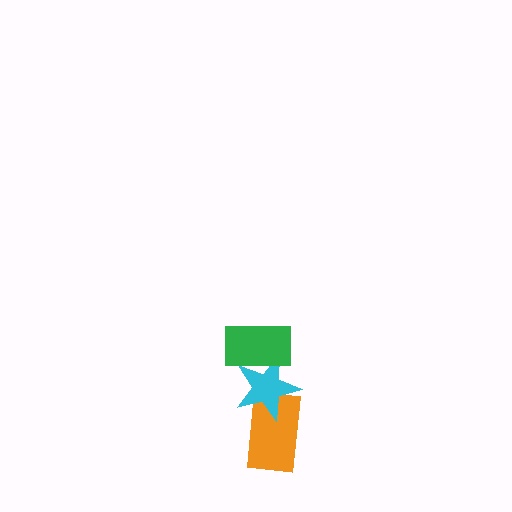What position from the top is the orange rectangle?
The orange rectangle is 3rd from the top.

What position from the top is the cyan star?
The cyan star is 2nd from the top.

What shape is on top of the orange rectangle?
The cyan star is on top of the orange rectangle.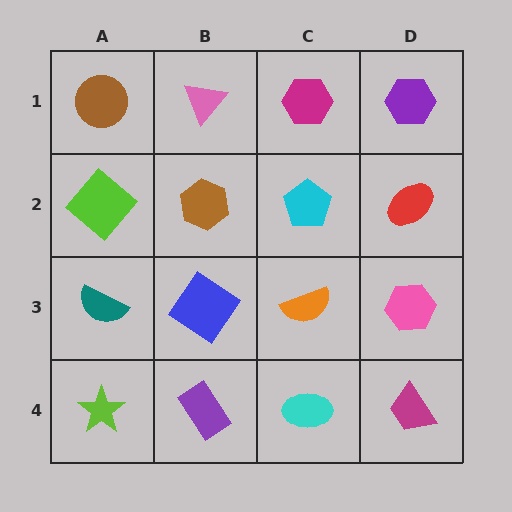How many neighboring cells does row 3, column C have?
4.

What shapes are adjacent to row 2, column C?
A magenta hexagon (row 1, column C), an orange semicircle (row 3, column C), a brown hexagon (row 2, column B), a red ellipse (row 2, column D).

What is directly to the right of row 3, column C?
A pink hexagon.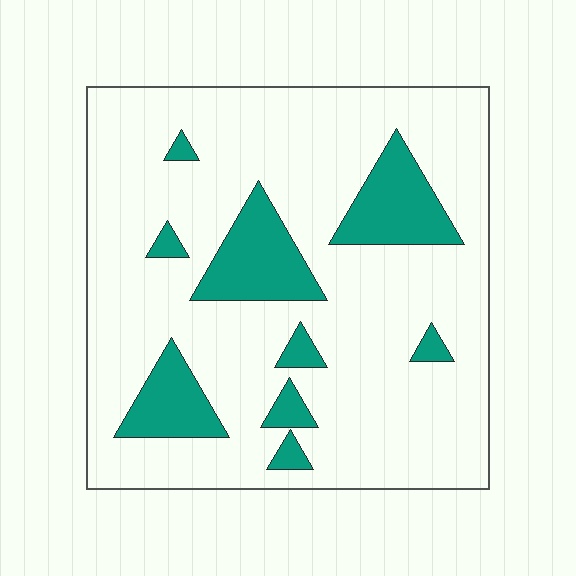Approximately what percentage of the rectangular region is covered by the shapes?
Approximately 20%.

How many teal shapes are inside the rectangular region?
9.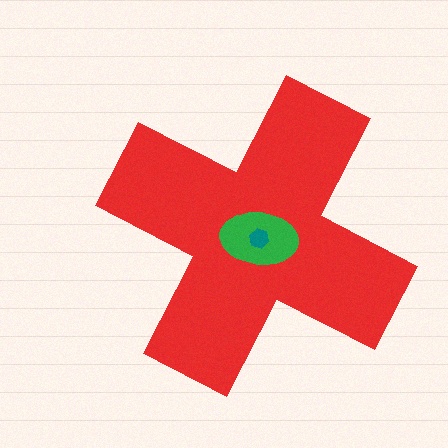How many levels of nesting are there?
3.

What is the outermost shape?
The red cross.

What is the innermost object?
The teal hexagon.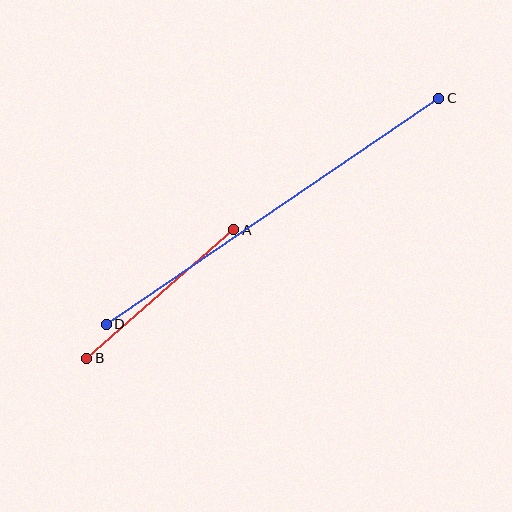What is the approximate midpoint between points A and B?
The midpoint is at approximately (160, 294) pixels.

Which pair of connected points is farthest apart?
Points C and D are farthest apart.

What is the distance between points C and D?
The distance is approximately 402 pixels.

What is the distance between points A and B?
The distance is approximately 195 pixels.